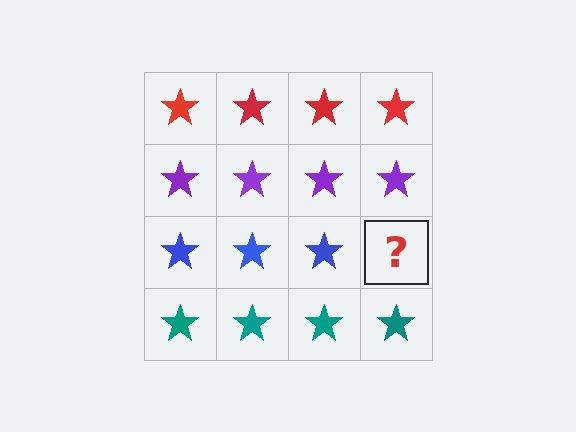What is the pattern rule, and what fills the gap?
The rule is that each row has a consistent color. The gap should be filled with a blue star.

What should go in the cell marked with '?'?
The missing cell should contain a blue star.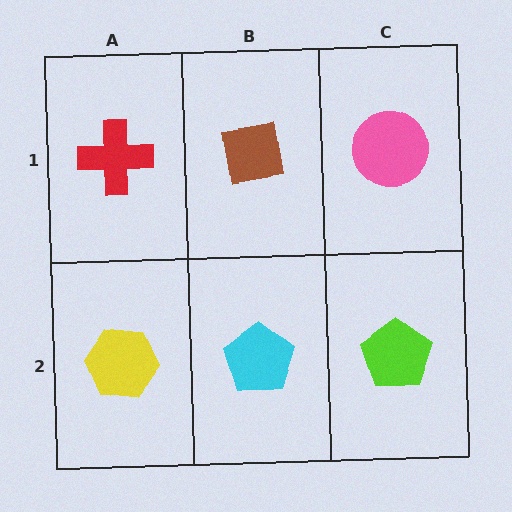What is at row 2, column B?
A cyan pentagon.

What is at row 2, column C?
A lime pentagon.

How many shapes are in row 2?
3 shapes.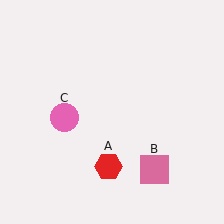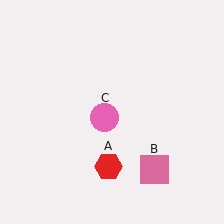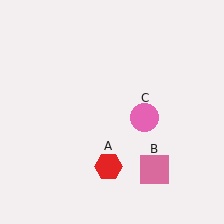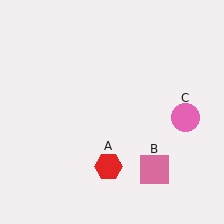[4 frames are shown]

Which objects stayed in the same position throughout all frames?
Red hexagon (object A) and pink square (object B) remained stationary.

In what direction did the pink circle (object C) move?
The pink circle (object C) moved right.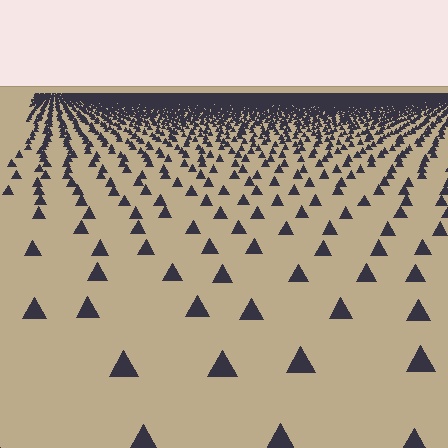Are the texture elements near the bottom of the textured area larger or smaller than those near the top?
Larger. Near the bottom, elements are closer to the viewer and appear at a bigger on-screen size.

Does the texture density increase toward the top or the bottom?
Density increases toward the top.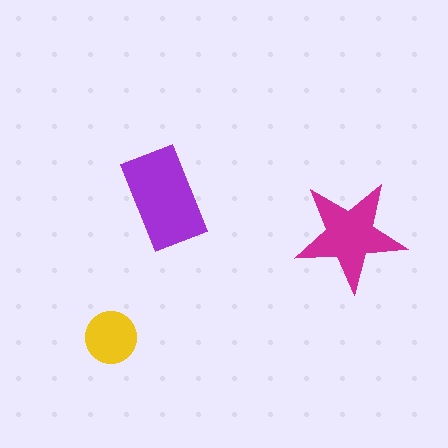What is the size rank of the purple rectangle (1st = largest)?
1st.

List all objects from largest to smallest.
The purple rectangle, the magenta star, the yellow circle.